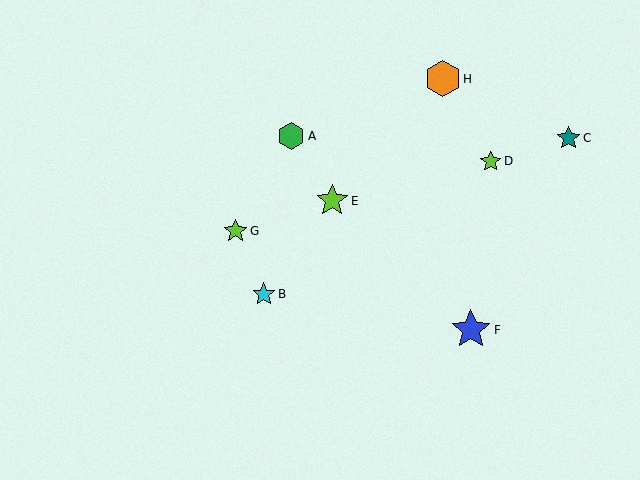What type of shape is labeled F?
Shape F is a blue star.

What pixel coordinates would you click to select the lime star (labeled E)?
Click at (332, 201) to select the lime star E.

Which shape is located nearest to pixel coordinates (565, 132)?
The teal star (labeled C) at (568, 138) is nearest to that location.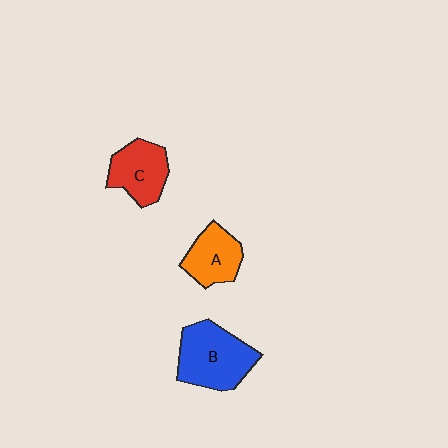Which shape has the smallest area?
Shape A (orange).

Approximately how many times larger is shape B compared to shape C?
Approximately 1.4 times.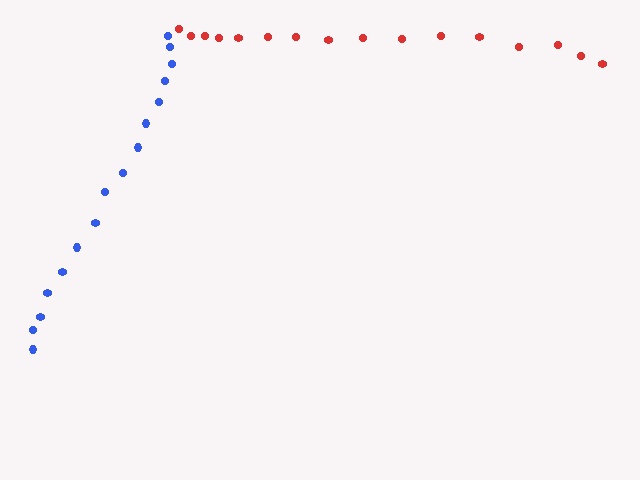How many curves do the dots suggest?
There are 2 distinct paths.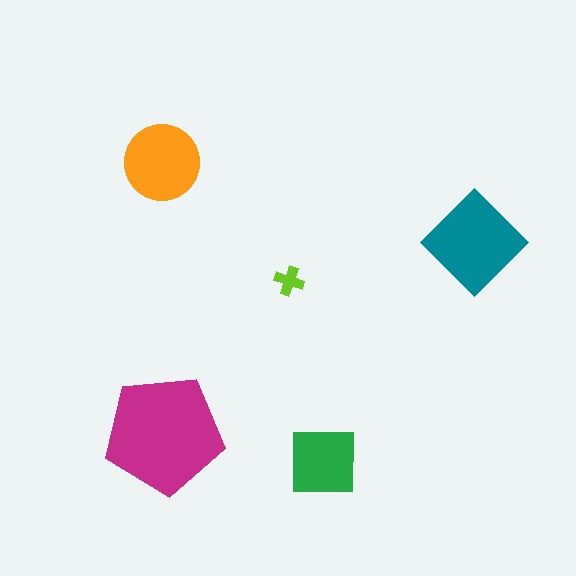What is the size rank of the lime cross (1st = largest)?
5th.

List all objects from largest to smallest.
The magenta pentagon, the teal diamond, the orange circle, the green square, the lime cross.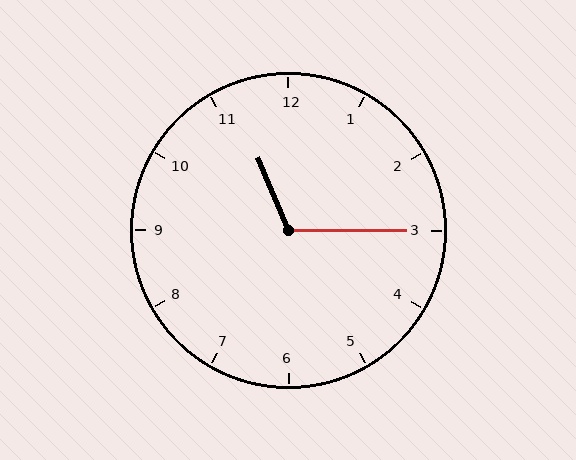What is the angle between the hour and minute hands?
Approximately 112 degrees.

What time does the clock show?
11:15.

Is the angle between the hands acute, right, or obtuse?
It is obtuse.